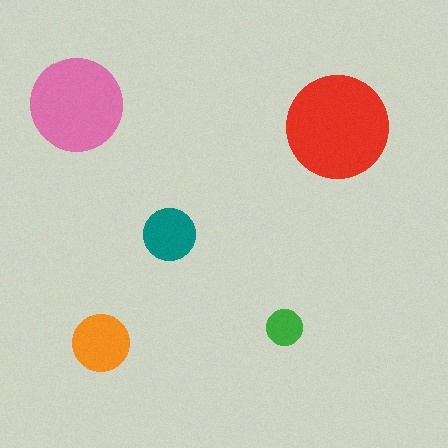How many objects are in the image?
There are 5 objects in the image.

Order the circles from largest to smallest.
the red one, the pink one, the orange one, the teal one, the green one.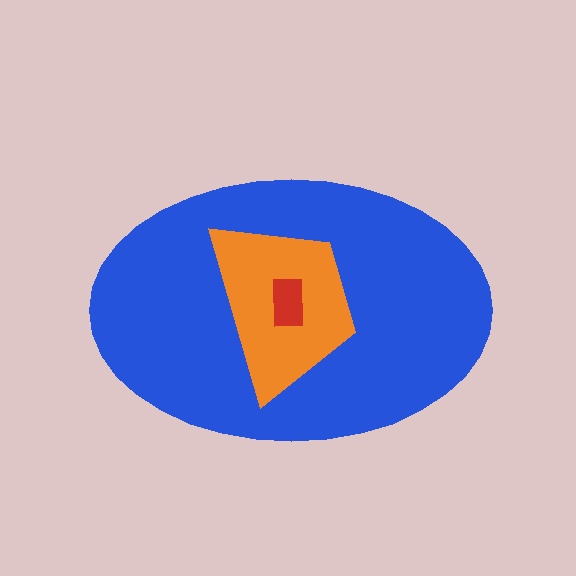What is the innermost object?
The red rectangle.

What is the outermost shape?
The blue ellipse.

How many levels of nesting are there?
3.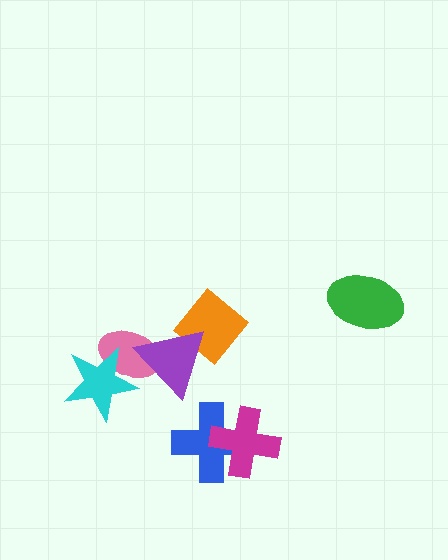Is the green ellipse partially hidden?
No, no other shape covers it.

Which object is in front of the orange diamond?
The purple triangle is in front of the orange diamond.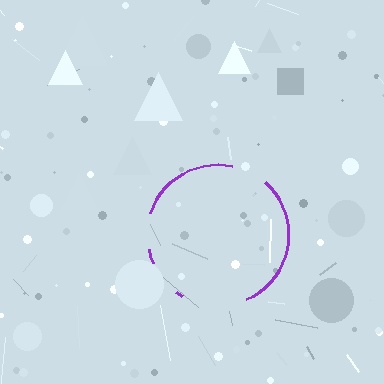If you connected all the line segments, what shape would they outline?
They would outline a circle.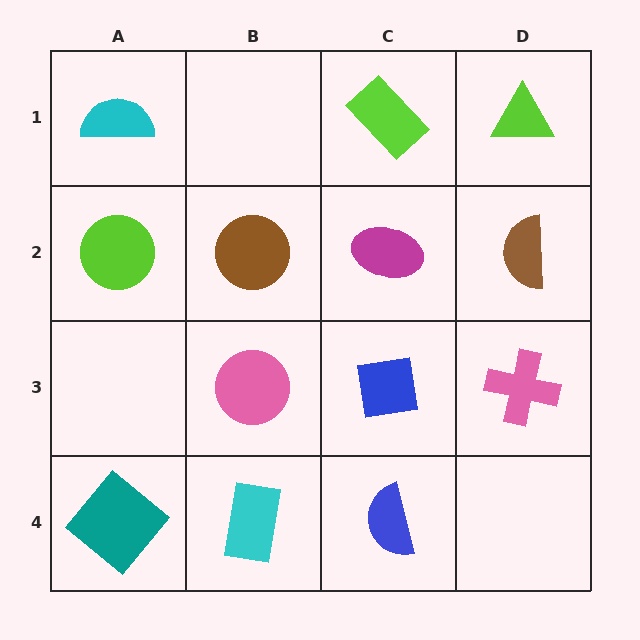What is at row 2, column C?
A magenta ellipse.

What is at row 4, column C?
A blue semicircle.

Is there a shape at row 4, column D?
No, that cell is empty.